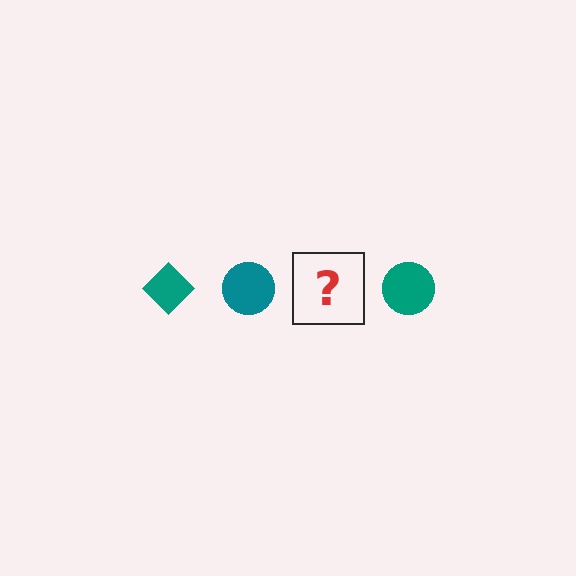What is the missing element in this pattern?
The missing element is a teal diamond.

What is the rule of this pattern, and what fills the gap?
The rule is that the pattern cycles through diamond, circle shapes in teal. The gap should be filled with a teal diamond.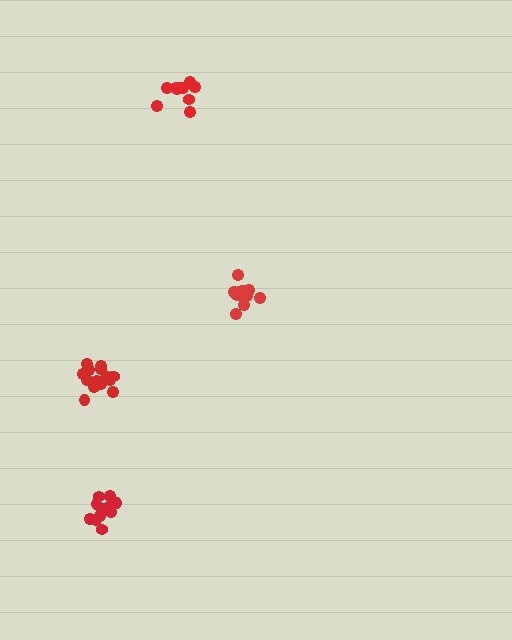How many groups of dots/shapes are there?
There are 4 groups.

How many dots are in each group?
Group 1: 13 dots, Group 2: 10 dots, Group 3: 13 dots, Group 4: 15 dots (51 total).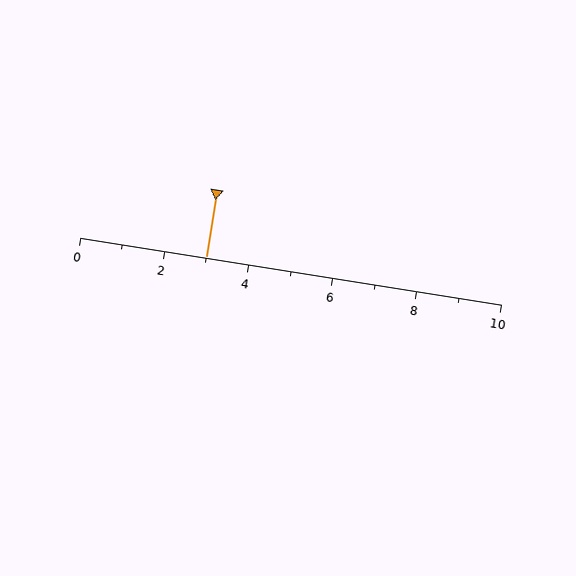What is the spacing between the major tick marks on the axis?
The major ticks are spaced 2 apart.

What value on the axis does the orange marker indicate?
The marker indicates approximately 3.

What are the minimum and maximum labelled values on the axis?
The axis runs from 0 to 10.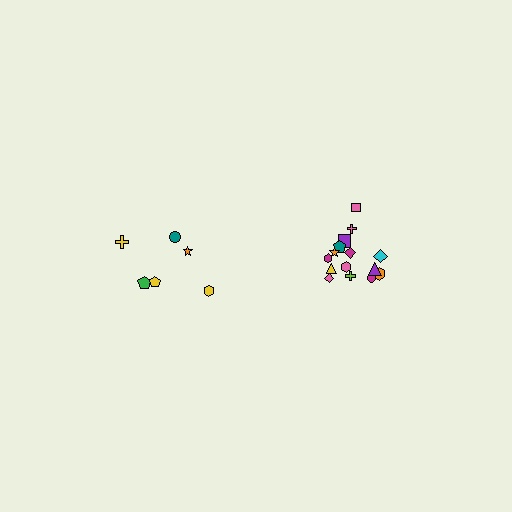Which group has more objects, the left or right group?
The right group.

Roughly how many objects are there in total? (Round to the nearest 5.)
Roughly 20 objects in total.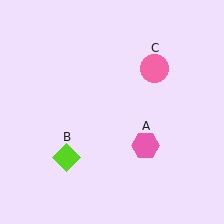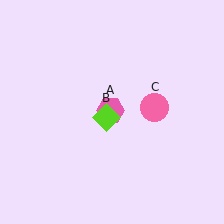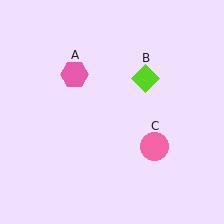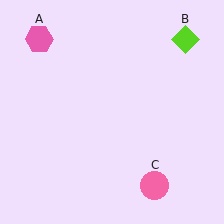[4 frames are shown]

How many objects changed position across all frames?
3 objects changed position: pink hexagon (object A), lime diamond (object B), pink circle (object C).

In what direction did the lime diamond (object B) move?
The lime diamond (object B) moved up and to the right.